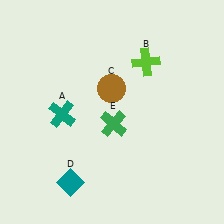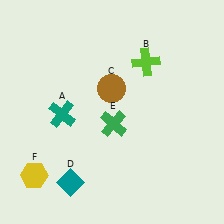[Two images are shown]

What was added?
A yellow hexagon (F) was added in Image 2.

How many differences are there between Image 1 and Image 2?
There is 1 difference between the two images.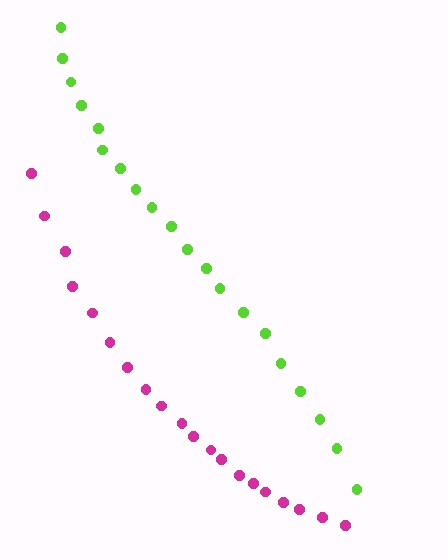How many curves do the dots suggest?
There are 2 distinct paths.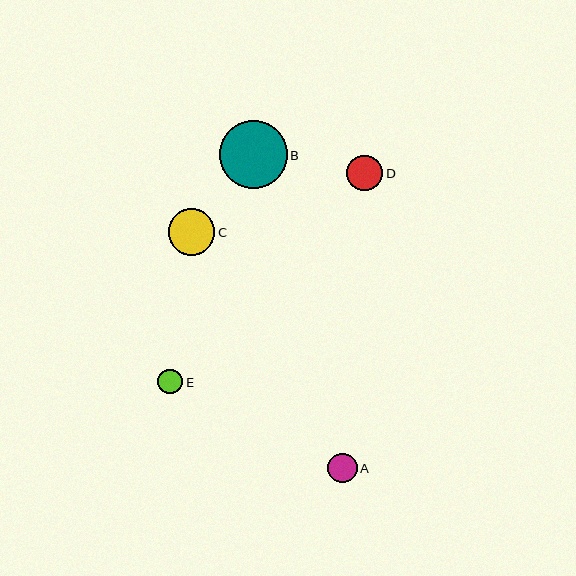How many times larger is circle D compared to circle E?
Circle D is approximately 1.4 times the size of circle E.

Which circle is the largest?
Circle B is the largest with a size of approximately 68 pixels.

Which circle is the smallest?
Circle E is the smallest with a size of approximately 25 pixels.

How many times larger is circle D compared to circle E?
Circle D is approximately 1.4 times the size of circle E.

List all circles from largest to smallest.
From largest to smallest: B, C, D, A, E.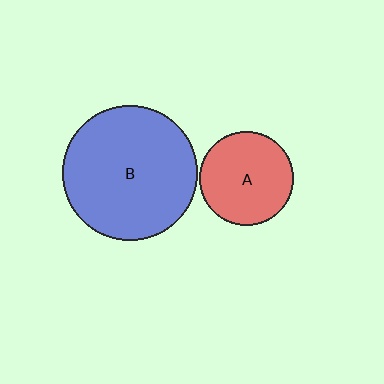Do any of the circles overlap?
No, none of the circles overlap.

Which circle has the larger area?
Circle B (blue).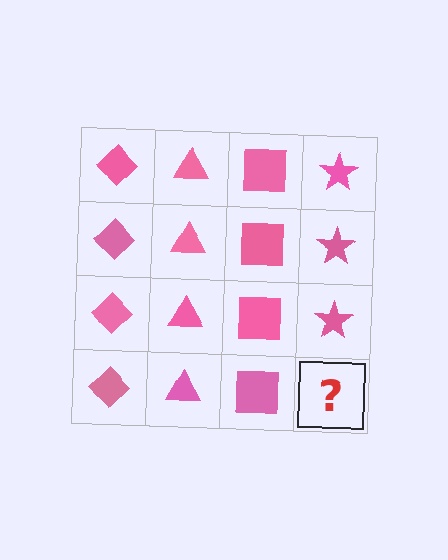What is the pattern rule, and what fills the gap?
The rule is that each column has a consistent shape. The gap should be filled with a pink star.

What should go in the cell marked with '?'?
The missing cell should contain a pink star.